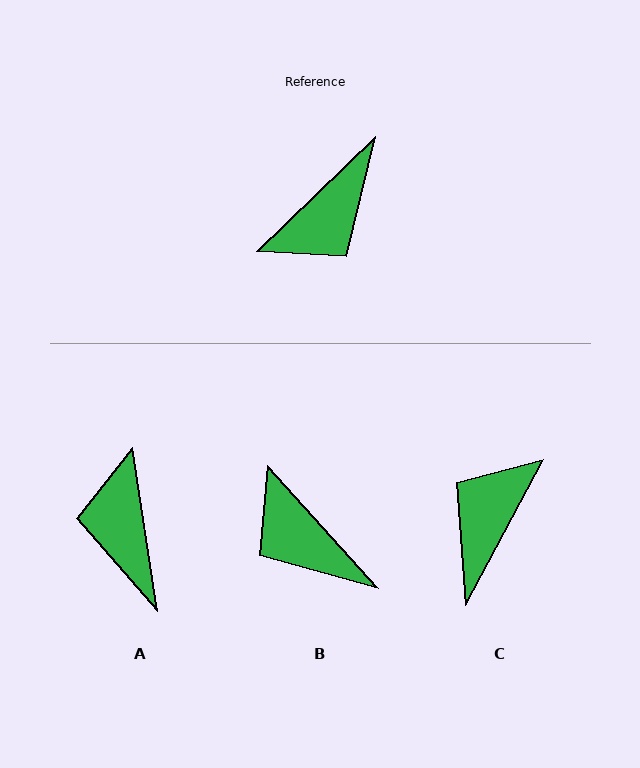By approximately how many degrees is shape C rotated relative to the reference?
Approximately 162 degrees clockwise.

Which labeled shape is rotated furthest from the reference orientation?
C, about 162 degrees away.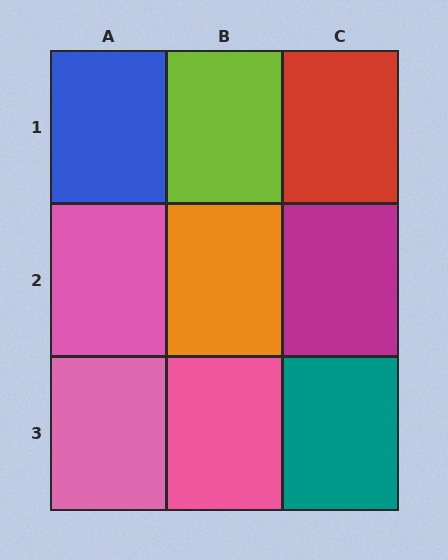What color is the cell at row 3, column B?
Pink.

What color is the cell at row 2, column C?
Magenta.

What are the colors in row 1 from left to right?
Blue, lime, red.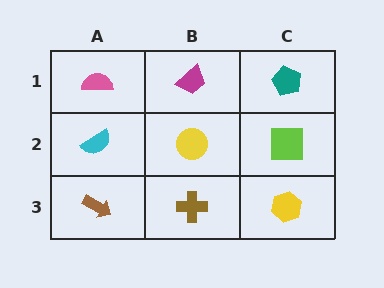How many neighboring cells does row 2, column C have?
3.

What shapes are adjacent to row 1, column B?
A yellow circle (row 2, column B), a pink semicircle (row 1, column A), a teal pentagon (row 1, column C).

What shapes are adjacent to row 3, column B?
A yellow circle (row 2, column B), a brown arrow (row 3, column A), a yellow hexagon (row 3, column C).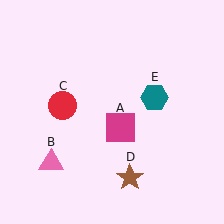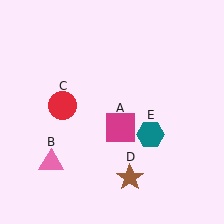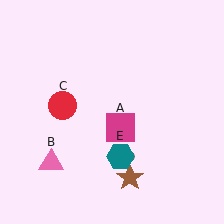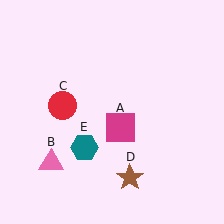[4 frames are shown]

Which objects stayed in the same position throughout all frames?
Magenta square (object A) and pink triangle (object B) and red circle (object C) and brown star (object D) remained stationary.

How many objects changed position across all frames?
1 object changed position: teal hexagon (object E).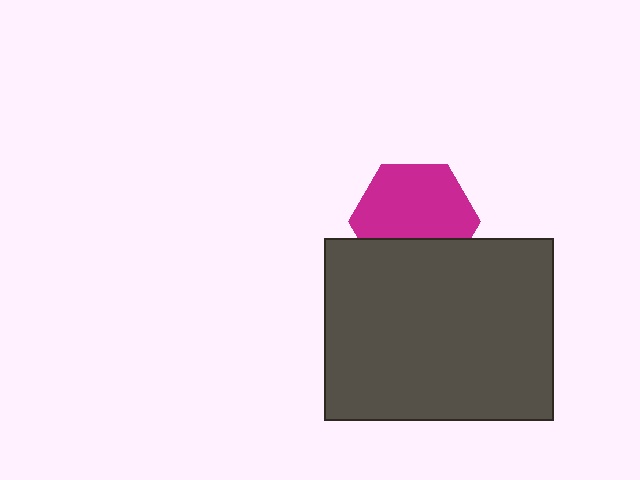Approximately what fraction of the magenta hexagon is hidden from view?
Roughly 33% of the magenta hexagon is hidden behind the dark gray rectangle.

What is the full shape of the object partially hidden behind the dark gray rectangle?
The partially hidden object is a magenta hexagon.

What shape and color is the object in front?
The object in front is a dark gray rectangle.